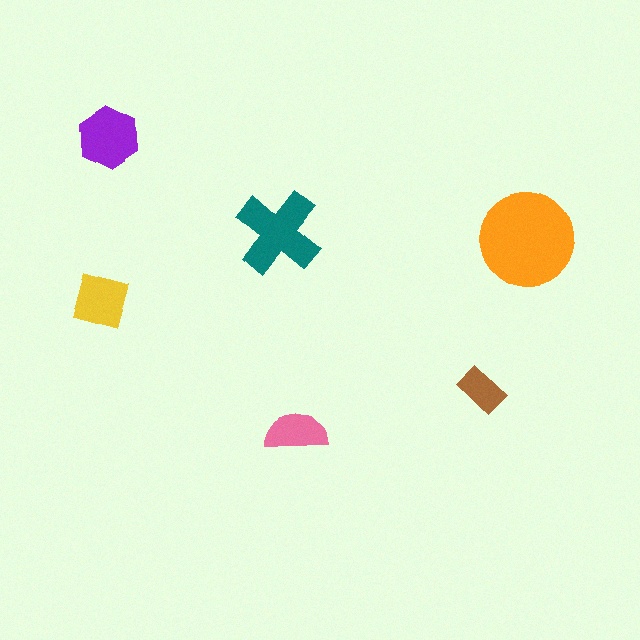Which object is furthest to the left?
The yellow diamond is leftmost.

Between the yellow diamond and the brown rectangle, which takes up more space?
The yellow diamond.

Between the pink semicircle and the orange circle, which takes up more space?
The orange circle.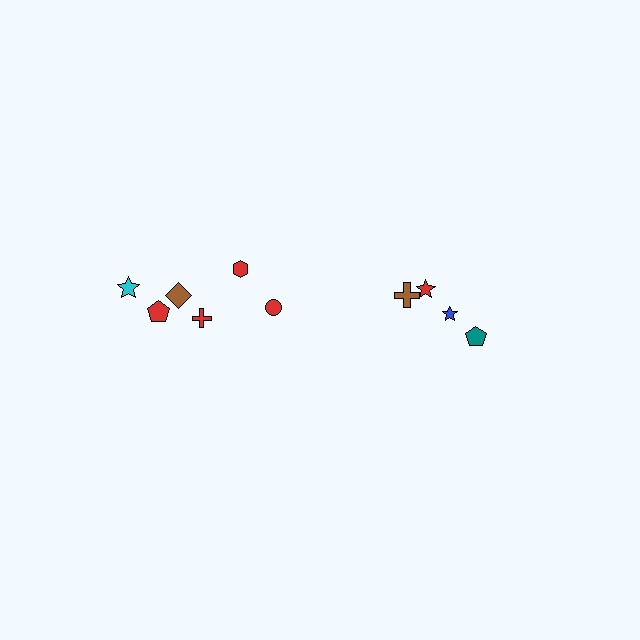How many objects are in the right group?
There are 4 objects.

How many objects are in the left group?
There are 6 objects.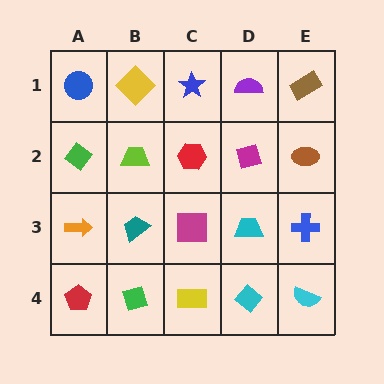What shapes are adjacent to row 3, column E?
A brown ellipse (row 2, column E), a cyan semicircle (row 4, column E), a cyan trapezoid (row 3, column D).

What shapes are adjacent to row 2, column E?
A brown rectangle (row 1, column E), a blue cross (row 3, column E), a magenta diamond (row 2, column D).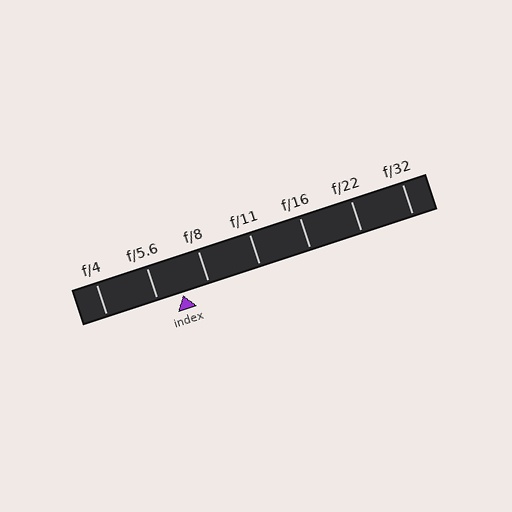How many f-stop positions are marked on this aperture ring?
There are 7 f-stop positions marked.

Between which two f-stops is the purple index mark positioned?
The index mark is between f/5.6 and f/8.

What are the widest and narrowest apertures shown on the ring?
The widest aperture shown is f/4 and the narrowest is f/32.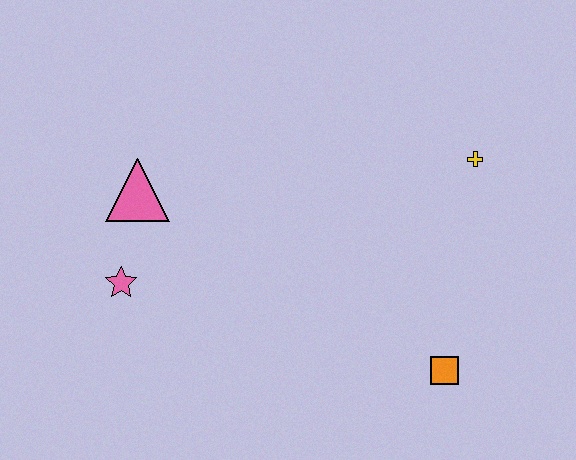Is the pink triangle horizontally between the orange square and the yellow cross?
No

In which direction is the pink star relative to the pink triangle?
The pink star is below the pink triangle.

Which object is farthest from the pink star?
The yellow cross is farthest from the pink star.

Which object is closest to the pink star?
The pink triangle is closest to the pink star.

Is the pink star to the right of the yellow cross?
No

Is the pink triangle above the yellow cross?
No